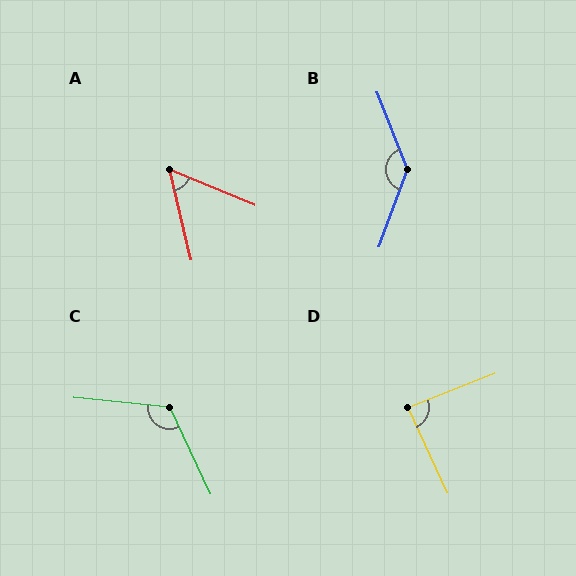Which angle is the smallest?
A, at approximately 54 degrees.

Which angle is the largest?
B, at approximately 138 degrees.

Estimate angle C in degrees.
Approximately 121 degrees.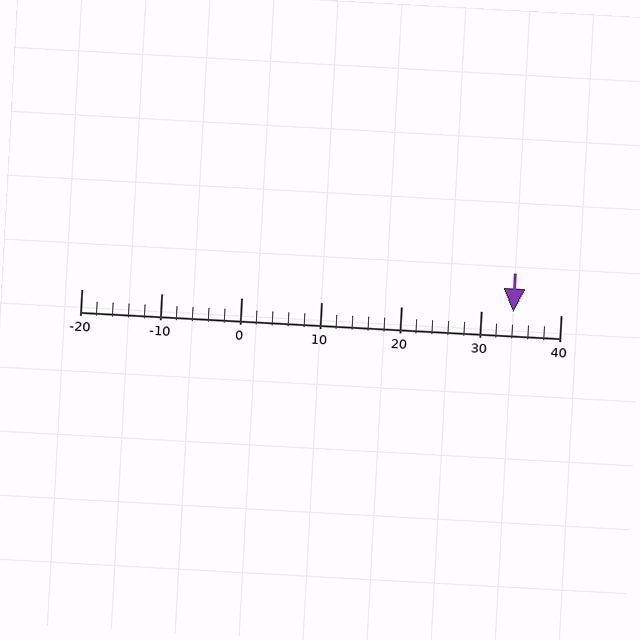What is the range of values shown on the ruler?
The ruler shows values from -20 to 40.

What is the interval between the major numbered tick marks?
The major tick marks are spaced 10 units apart.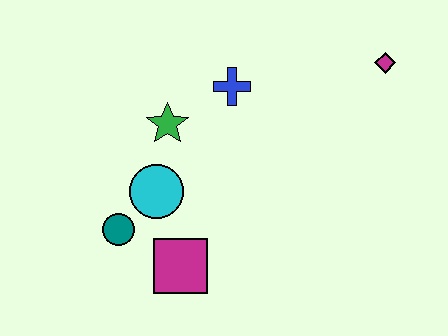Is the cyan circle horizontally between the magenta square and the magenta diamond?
No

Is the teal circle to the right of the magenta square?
No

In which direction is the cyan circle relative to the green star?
The cyan circle is below the green star.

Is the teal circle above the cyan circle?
No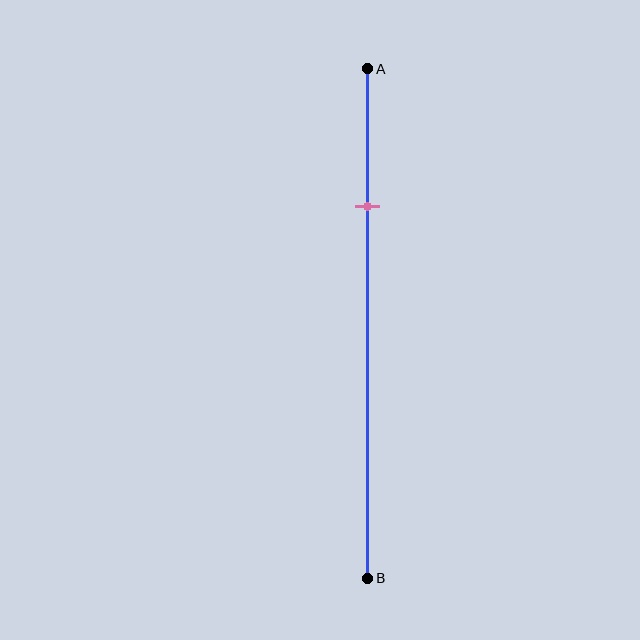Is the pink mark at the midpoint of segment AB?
No, the mark is at about 25% from A, not at the 50% midpoint.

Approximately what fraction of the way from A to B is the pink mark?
The pink mark is approximately 25% of the way from A to B.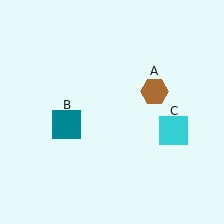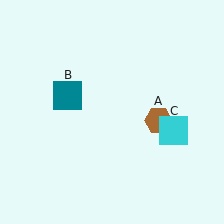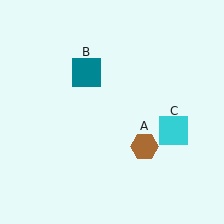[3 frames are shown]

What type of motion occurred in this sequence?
The brown hexagon (object A), teal square (object B) rotated clockwise around the center of the scene.